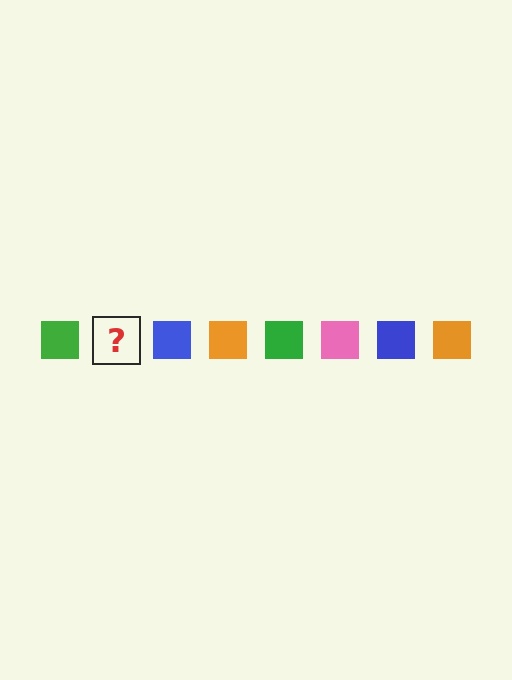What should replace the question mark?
The question mark should be replaced with a pink square.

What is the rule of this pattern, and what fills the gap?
The rule is that the pattern cycles through green, pink, blue, orange squares. The gap should be filled with a pink square.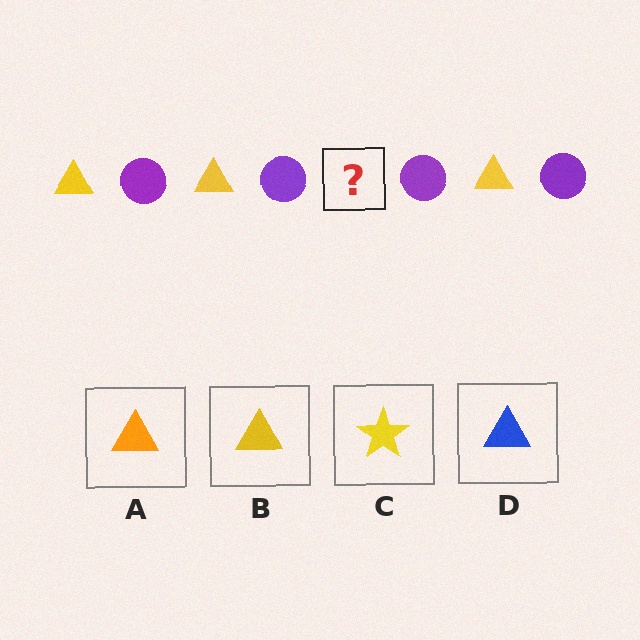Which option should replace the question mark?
Option B.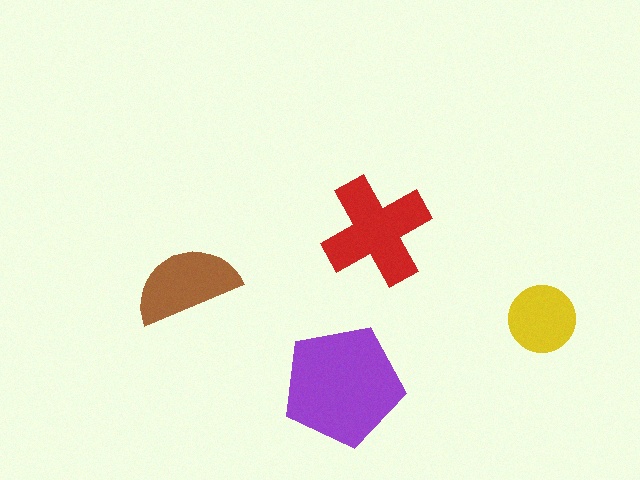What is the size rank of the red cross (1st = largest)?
2nd.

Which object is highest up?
The red cross is topmost.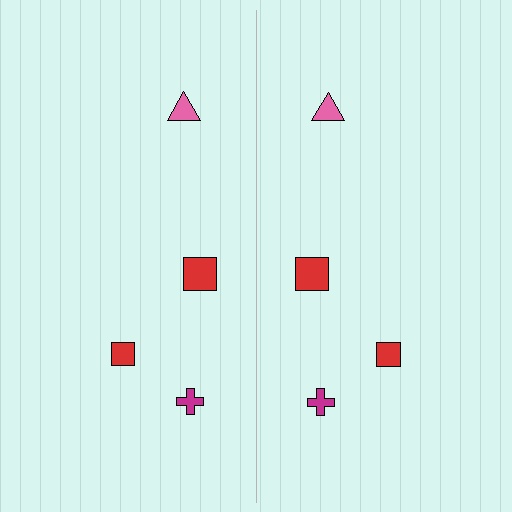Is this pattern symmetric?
Yes, this pattern has bilateral (reflection) symmetry.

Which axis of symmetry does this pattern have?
The pattern has a vertical axis of symmetry running through the center of the image.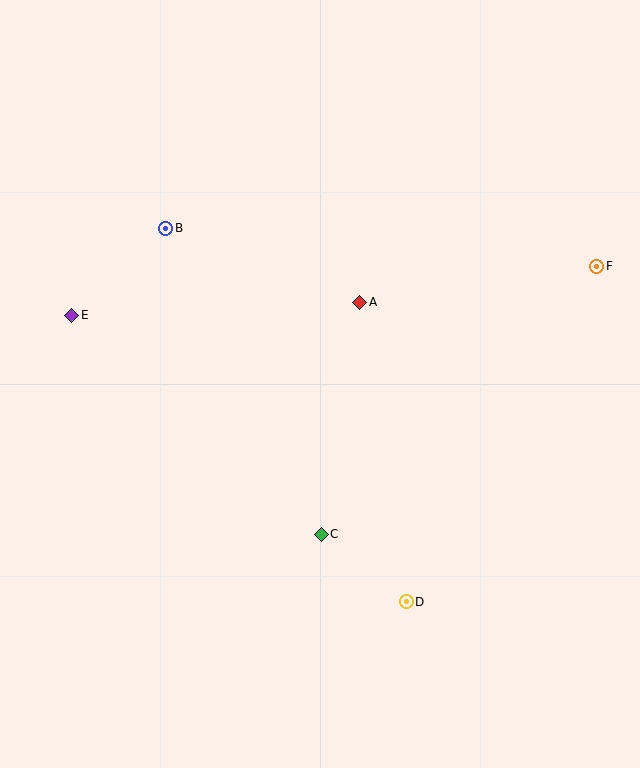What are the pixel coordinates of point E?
Point E is at (72, 315).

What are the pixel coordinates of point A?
Point A is at (360, 302).